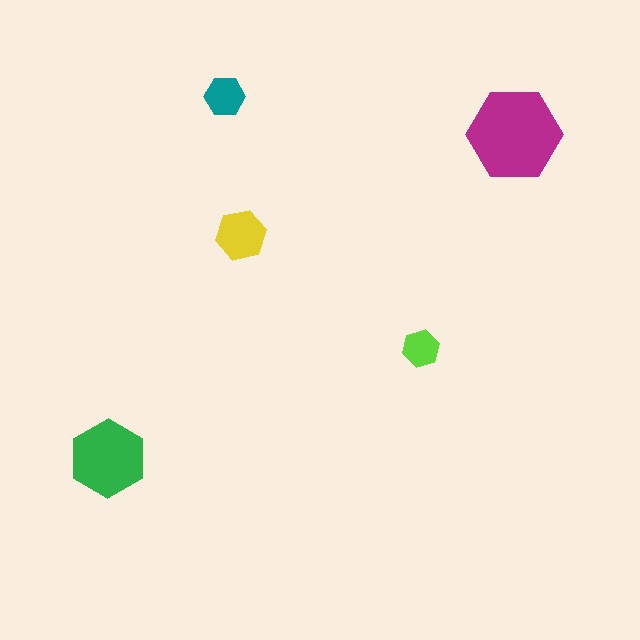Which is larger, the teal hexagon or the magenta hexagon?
The magenta one.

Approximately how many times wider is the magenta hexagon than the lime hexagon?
About 2.5 times wider.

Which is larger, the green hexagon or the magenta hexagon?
The magenta one.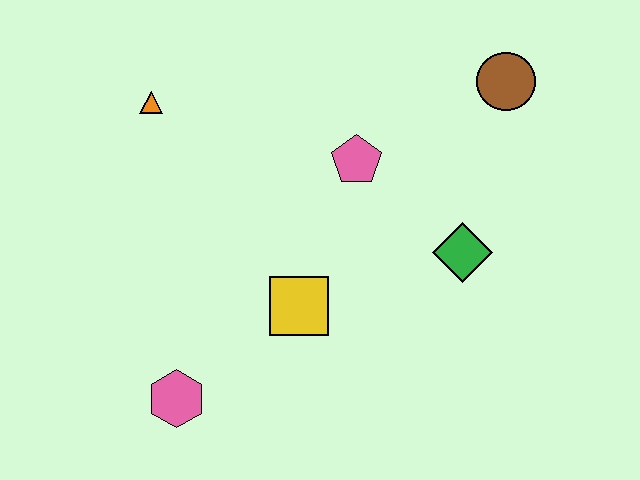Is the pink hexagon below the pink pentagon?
Yes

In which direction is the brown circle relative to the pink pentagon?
The brown circle is to the right of the pink pentagon.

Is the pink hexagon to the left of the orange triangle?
No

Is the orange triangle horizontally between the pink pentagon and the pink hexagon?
No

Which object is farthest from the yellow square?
The brown circle is farthest from the yellow square.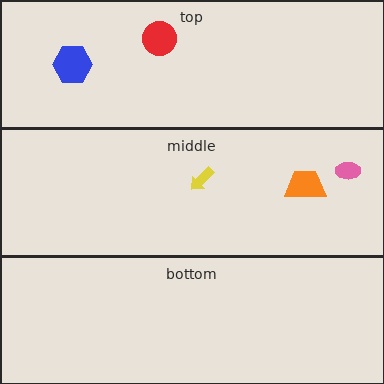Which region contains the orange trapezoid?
The middle region.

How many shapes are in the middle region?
3.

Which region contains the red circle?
The top region.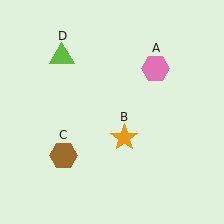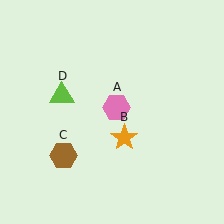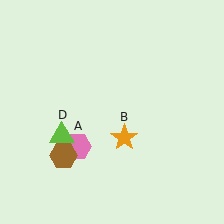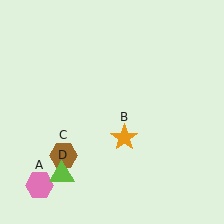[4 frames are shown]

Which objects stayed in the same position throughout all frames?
Orange star (object B) and brown hexagon (object C) remained stationary.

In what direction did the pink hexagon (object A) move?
The pink hexagon (object A) moved down and to the left.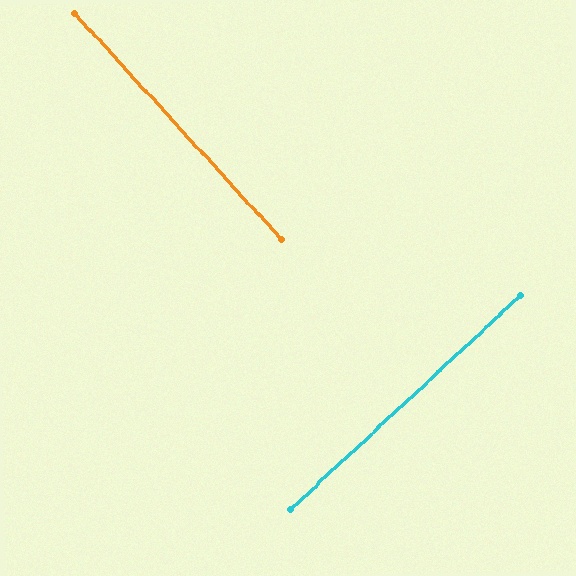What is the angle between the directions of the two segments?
Approximately 90 degrees.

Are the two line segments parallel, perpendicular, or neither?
Perpendicular — they meet at approximately 90°.